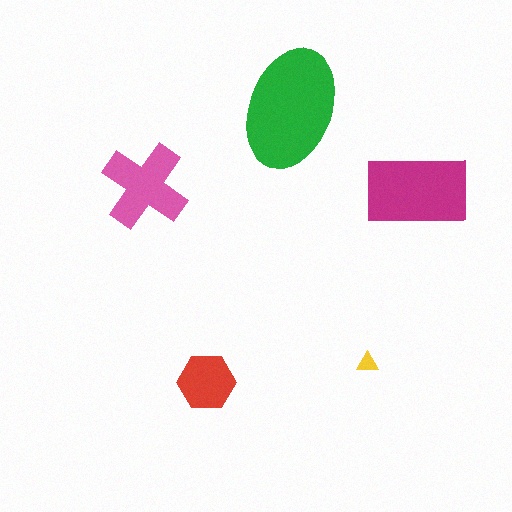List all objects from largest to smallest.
The green ellipse, the magenta rectangle, the pink cross, the red hexagon, the yellow triangle.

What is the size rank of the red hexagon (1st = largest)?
4th.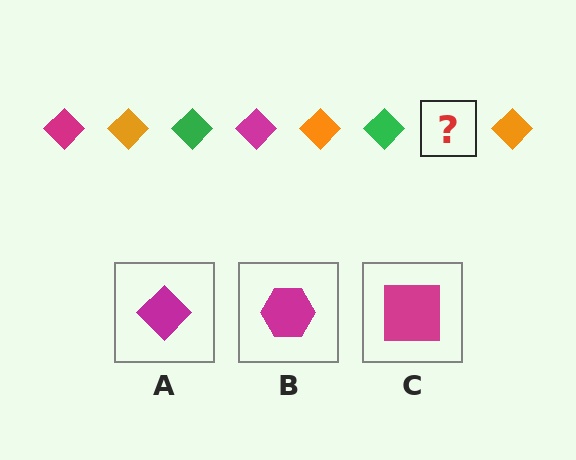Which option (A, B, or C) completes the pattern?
A.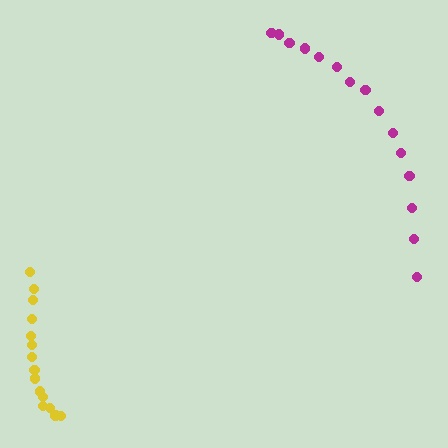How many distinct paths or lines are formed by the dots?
There are 2 distinct paths.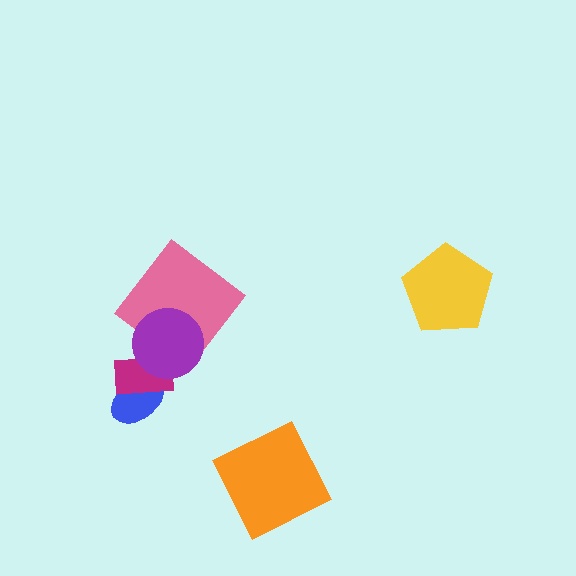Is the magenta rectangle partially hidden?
Yes, it is partially covered by another shape.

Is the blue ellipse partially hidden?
Yes, it is partially covered by another shape.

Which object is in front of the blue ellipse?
The magenta rectangle is in front of the blue ellipse.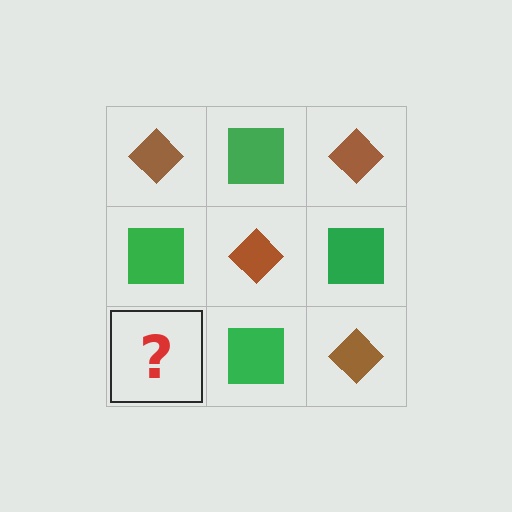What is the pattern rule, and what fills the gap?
The rule is that it alternates brown diamond and green square in a checkerboard pattern. The gap should be filled with a brown diamond.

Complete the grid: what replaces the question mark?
The question mark should be replaced with a brown diamond.